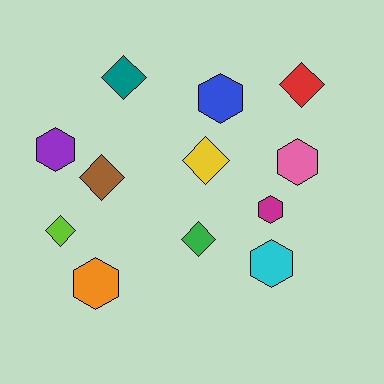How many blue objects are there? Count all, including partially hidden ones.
There is 1 blue object.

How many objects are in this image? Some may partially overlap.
There are 12 objects.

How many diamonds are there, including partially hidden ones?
There are 6 diamonds.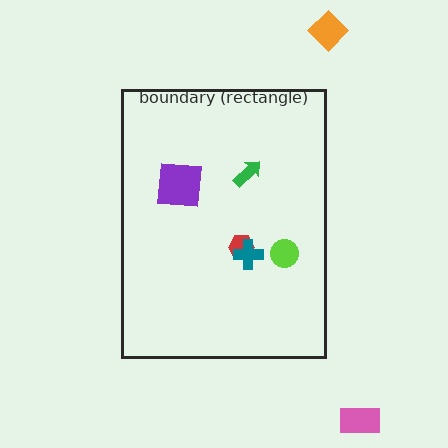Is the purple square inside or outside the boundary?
Inside.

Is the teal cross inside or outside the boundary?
Inside.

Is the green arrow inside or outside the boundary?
Inside.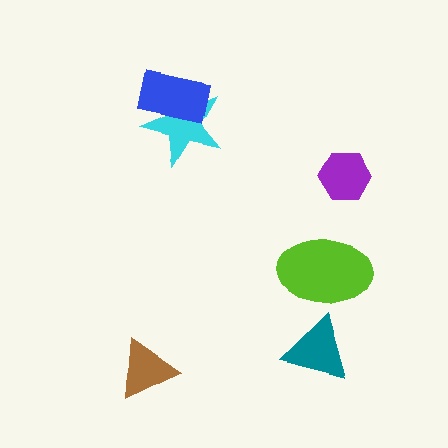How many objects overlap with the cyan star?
1 object overlaps with the cyan star.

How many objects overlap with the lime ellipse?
0 objects overlap with the lime ellipse.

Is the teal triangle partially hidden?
No, no other shape covers it.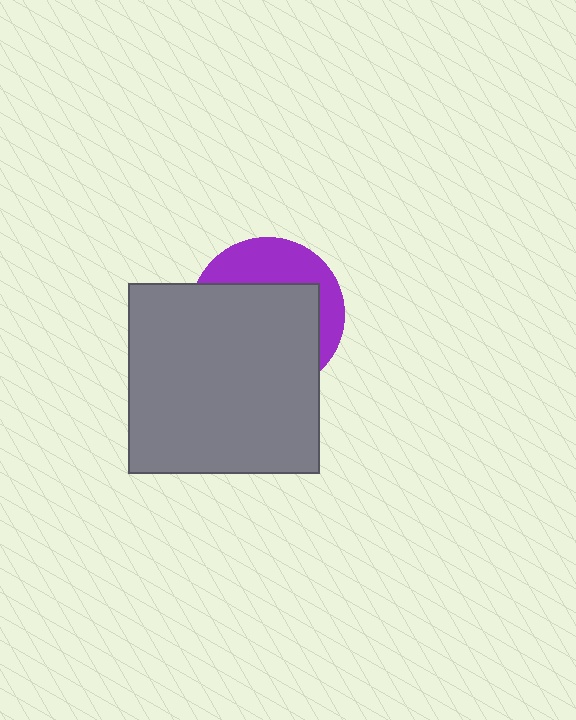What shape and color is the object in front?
The object in front is a gray square.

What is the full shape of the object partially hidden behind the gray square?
The partially hidden object is a purple circle.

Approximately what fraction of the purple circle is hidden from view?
Roughly 66% of the purple circle is hidden behind the gray square.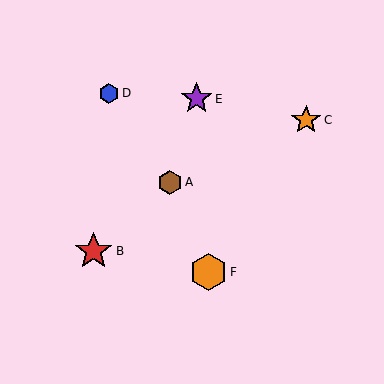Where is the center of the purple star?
The center of the purple star is at (197, 99).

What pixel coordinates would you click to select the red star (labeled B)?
Click at (94, 251) to select the red star B.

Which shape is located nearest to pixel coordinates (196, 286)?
The orange hexagon (labeled F) at (208, 272) is nearest to that location.